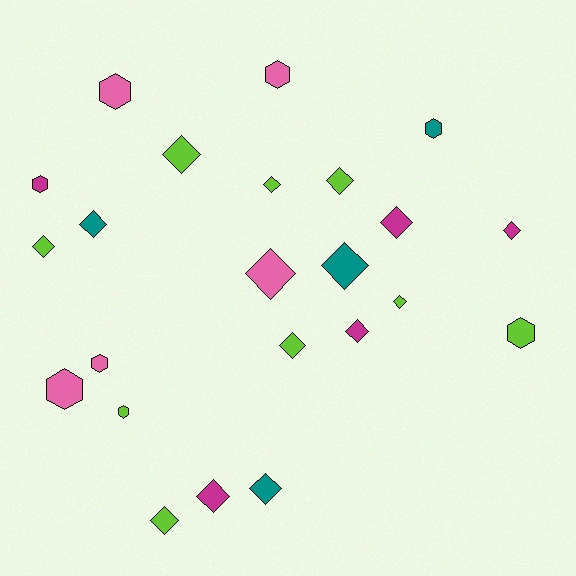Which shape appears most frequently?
Diamond, with 15 objects.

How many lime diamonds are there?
There are 7 lime diamonds.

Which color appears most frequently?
Lime, with 9 objects.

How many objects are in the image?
There are 23 objects.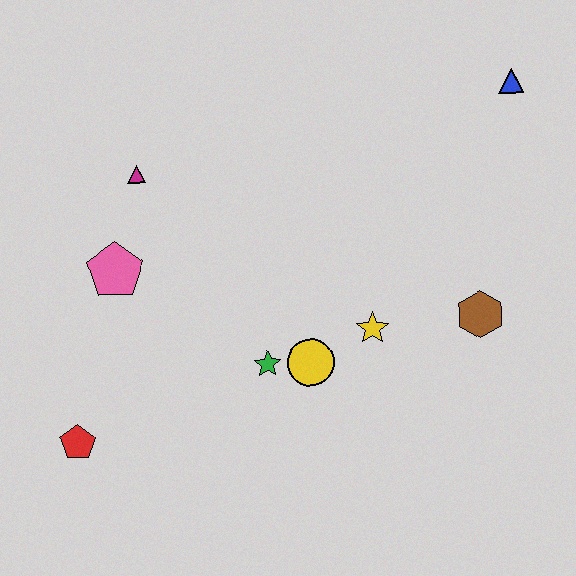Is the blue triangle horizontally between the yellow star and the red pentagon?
No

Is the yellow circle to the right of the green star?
Yes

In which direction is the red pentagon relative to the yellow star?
The red pentagon is to the left of the yellow star.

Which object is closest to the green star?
The yellow circle is closest to the green star.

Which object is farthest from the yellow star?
The red pentagon is farthest from the yellow star.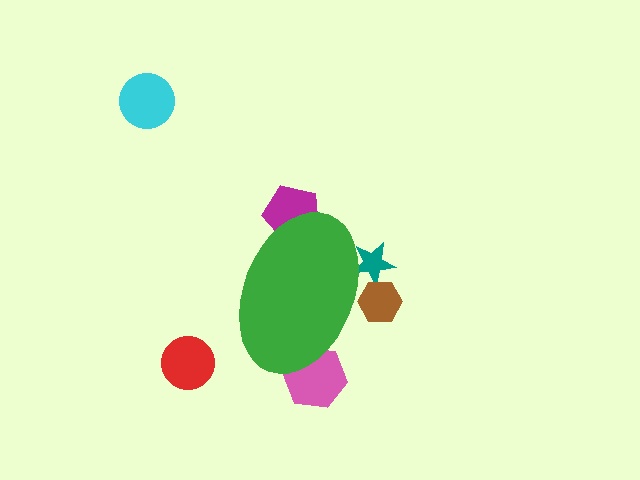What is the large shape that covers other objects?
A green ellipse.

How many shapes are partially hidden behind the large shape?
4 shapes are partially hidden.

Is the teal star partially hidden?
Yes, the teal star is partially hidden behind the green ellipse.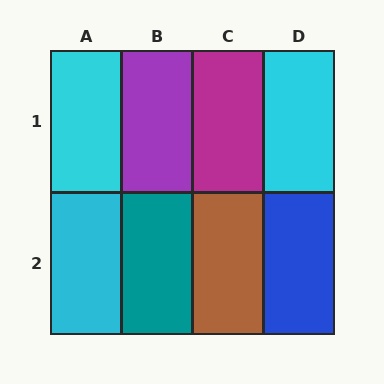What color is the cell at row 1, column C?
Magenta.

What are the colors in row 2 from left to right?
Cyan, teal, brown, blue.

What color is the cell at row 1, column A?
Cyan.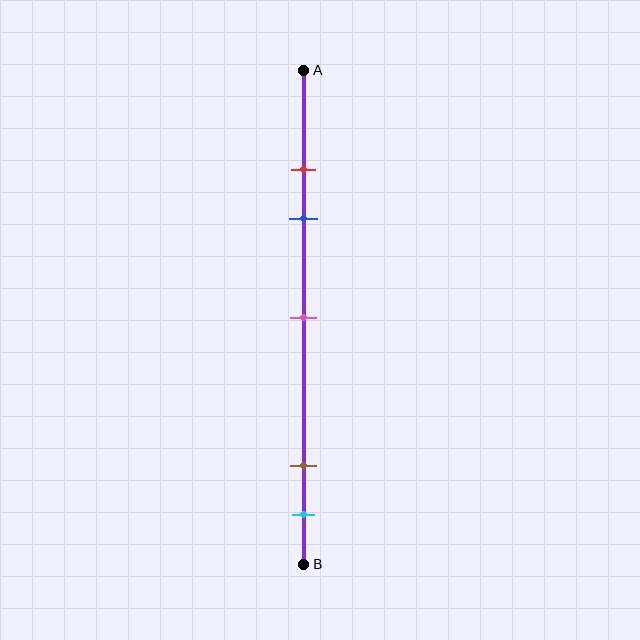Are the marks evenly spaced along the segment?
No, the marks are not evenly spaced.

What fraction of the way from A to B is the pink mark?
The pink mark is approximately 50% (0.5) of the way from A to B.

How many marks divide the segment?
There are 5 marks dividing the segment.